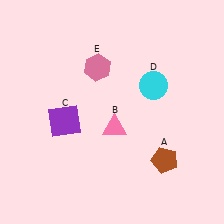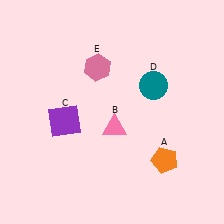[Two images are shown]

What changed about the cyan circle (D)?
In Image 1, D is cyan. In Image 2, it changed to teal.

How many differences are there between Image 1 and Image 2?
There are 2 differences between the two images.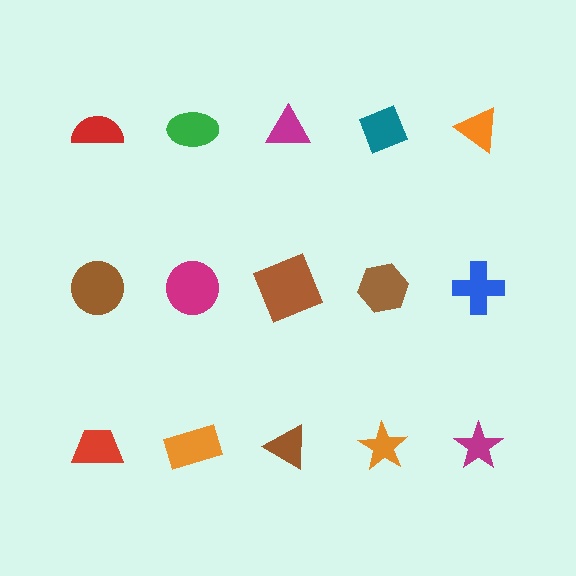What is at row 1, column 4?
A teal diamond.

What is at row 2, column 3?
A brown square.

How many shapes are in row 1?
5 shapes.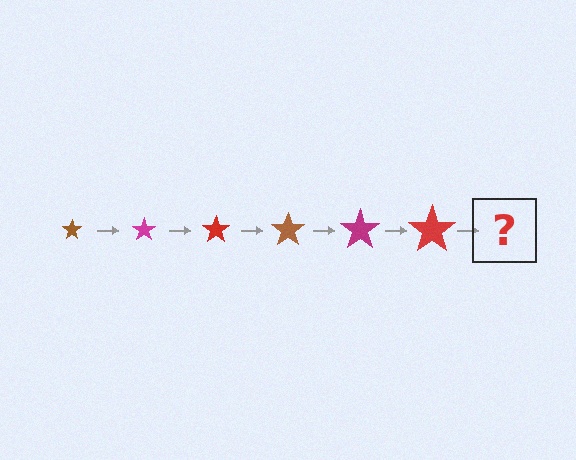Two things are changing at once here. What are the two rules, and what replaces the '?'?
The two rules are that the star grows larger each step and the color cycles through brown, magenta, and red. The '?' should be a brown star, larger than the previous one.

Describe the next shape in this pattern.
It should be a brown star, larger than the previous one.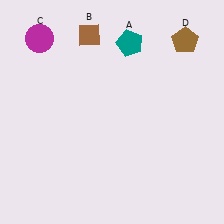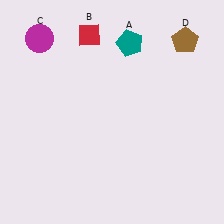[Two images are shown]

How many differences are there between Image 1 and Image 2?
There is 1 difference between the two images.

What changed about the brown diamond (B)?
In Image 1, B is brown. In Image 2, it changed to red.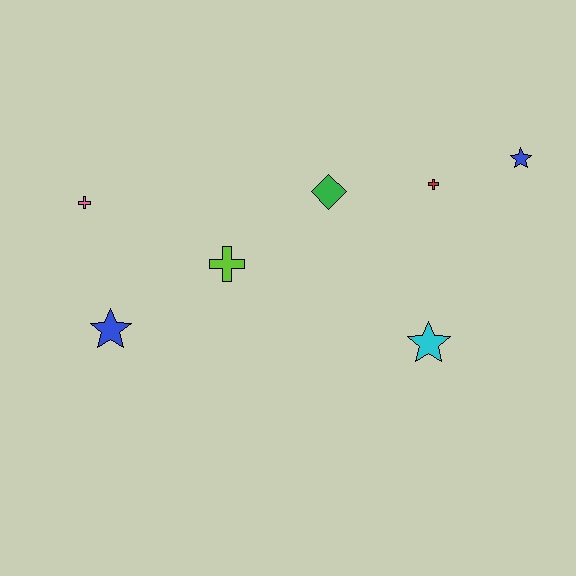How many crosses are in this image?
There are 3 crosses.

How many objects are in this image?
There are 7 objects.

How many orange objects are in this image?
There are no orange objects.